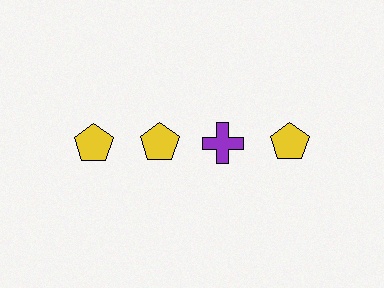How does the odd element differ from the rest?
It differs in both color (purple instead of yellow) and shape (cross instead of pentagon).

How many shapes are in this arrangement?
There are 4 shapes arranged in a grid pattern.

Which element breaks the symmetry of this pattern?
The purple cross in the top row, center column breaks the symmetry. All other shapes are yellow pentagons.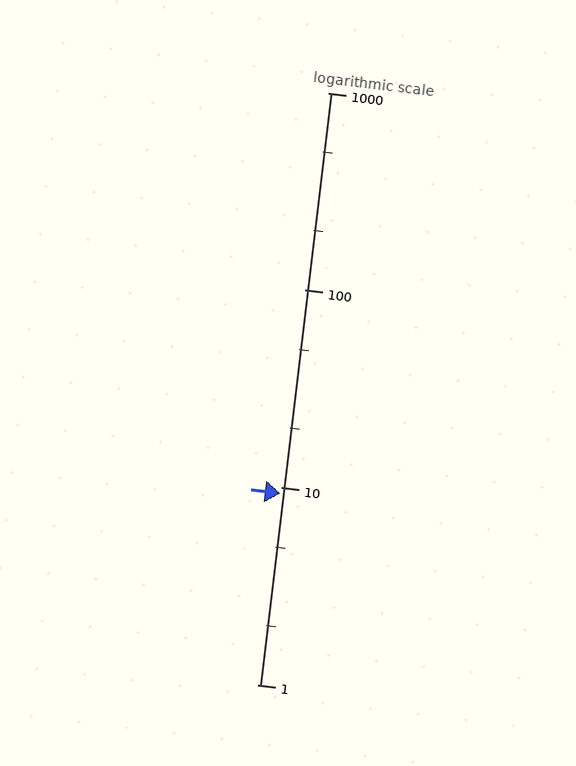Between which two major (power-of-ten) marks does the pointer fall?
The pointer is between 1 and 10.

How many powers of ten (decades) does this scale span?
The scale spans 3 decades, from 1 to 1000.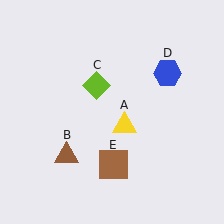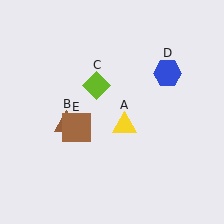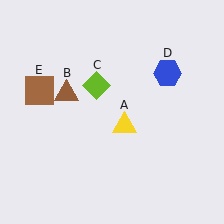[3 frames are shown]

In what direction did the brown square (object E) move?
The brown square (object E) moved up and to the left.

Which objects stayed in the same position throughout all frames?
Yellow triangle (object A) and lime diamond (object C) and blue hexagon (object D) remained stationary.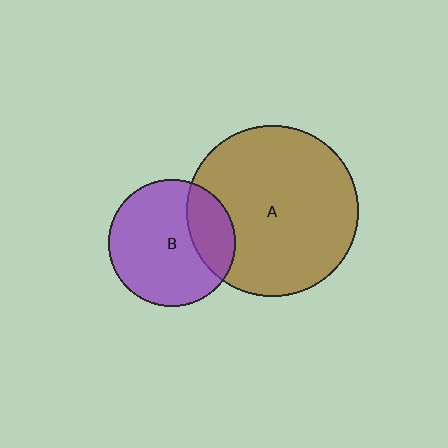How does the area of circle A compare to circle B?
Approximately 1.8 times.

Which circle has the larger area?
Circle A (brown).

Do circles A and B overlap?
Yes.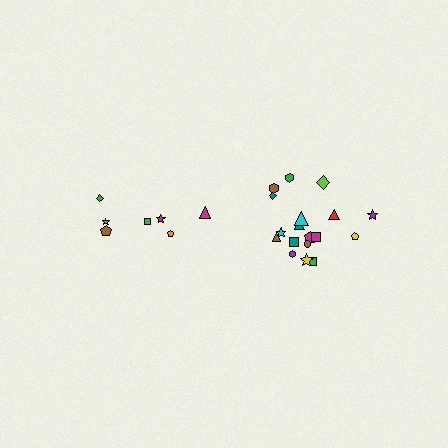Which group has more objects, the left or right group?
The right group.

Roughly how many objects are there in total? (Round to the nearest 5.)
Roughly 25 objects in total.